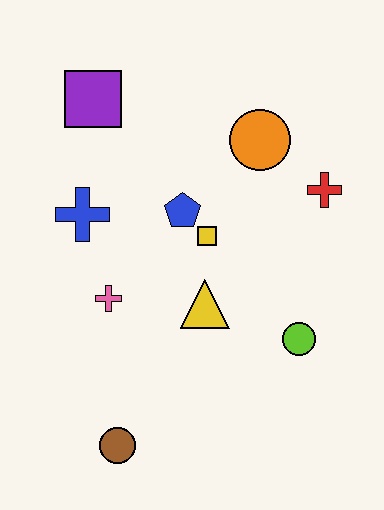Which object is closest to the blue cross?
The pink cross is closest to the blue cross.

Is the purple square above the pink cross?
Yes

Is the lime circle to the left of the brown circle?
No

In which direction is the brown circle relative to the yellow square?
The brown circle is below the yellow square.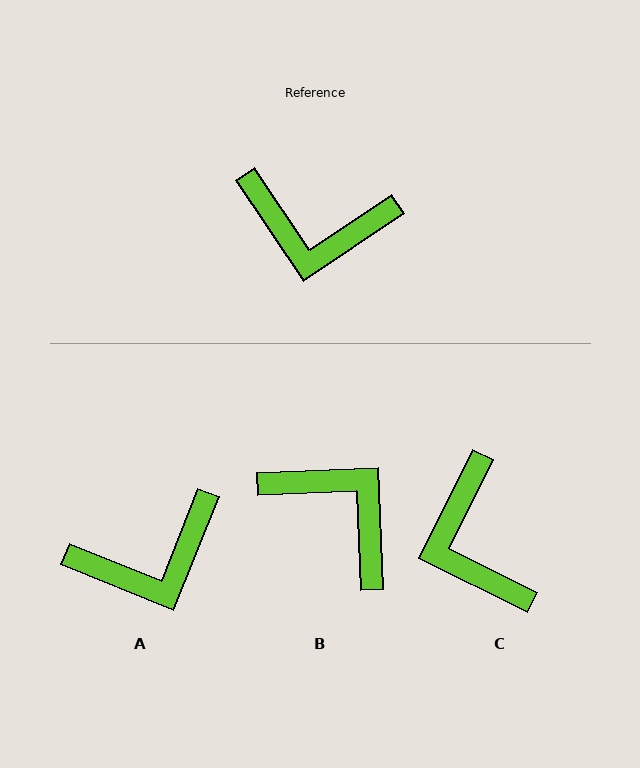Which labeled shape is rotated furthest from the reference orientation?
B, about 148 degrees away.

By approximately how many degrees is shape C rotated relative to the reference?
Approximately 61 degrees clockwise.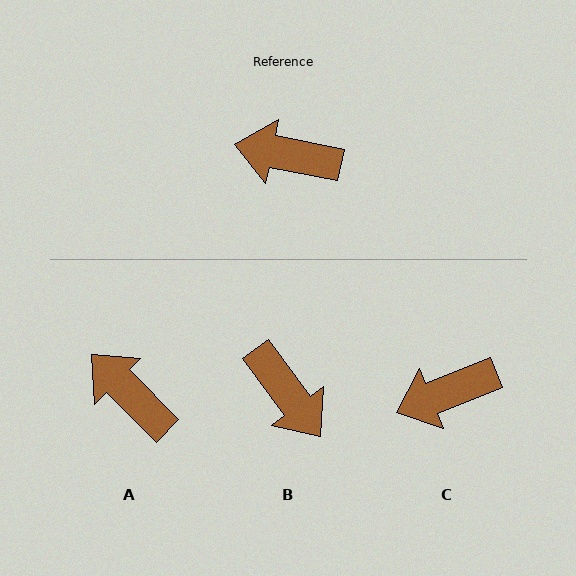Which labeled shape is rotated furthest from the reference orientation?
B, about 137 degrees away.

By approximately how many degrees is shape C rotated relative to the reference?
Approximately 33 degrees counter-clockwise.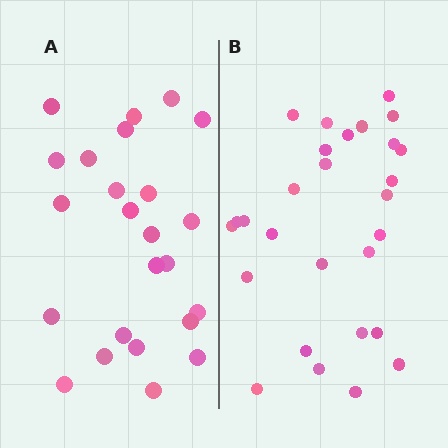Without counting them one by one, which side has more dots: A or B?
Region B (the right region) has more dots.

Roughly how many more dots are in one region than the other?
Region B has about 4 more dots than region A.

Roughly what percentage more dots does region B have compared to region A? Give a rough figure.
About 15% more.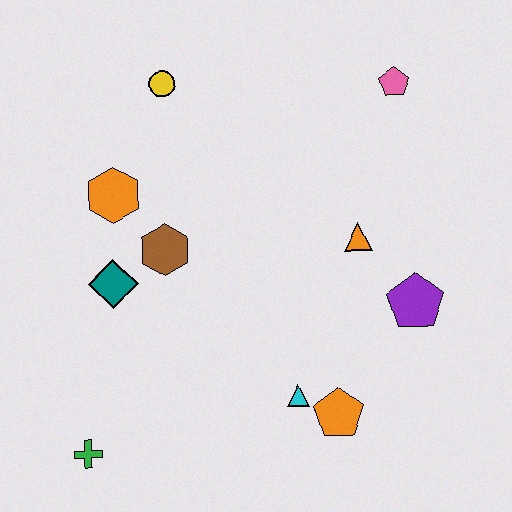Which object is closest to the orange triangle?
The purple pentagon is closest to the orange triangle.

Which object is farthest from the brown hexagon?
The pink pentagon is farthest from the brown hexagon.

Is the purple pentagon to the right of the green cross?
Yes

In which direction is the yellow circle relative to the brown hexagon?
The yellow circle is above the brown hexagon.